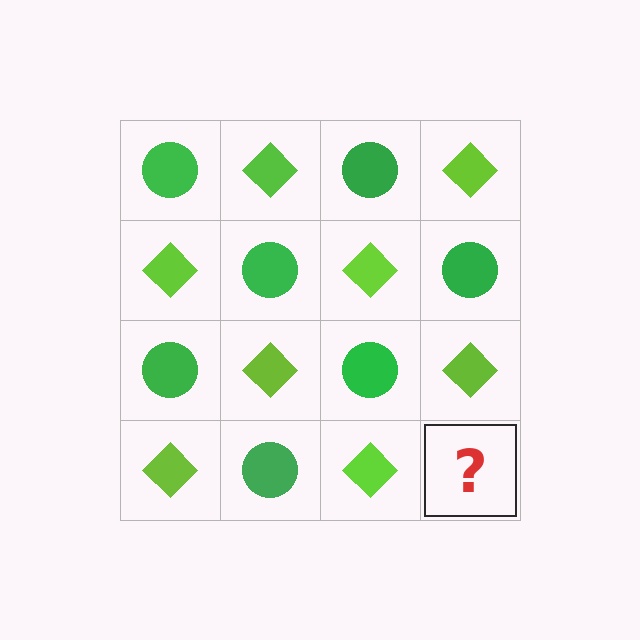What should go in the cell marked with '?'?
The missing cell should contain a green circle.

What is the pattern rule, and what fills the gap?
The rule is that it alternates green circle and lime diamond in a checkerboard pattern. The gap should be filled with a green circle.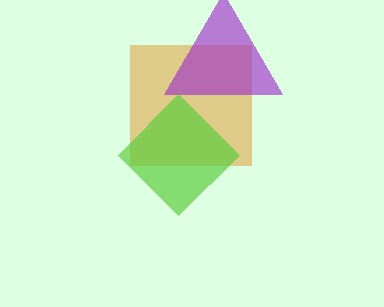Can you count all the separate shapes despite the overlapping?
Yes, there are 3 separate shapes.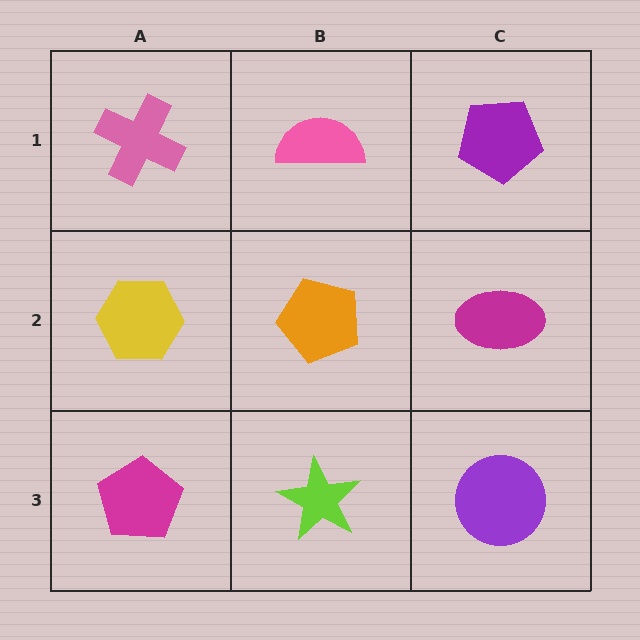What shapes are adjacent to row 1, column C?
A magenta ellipse (row 2, column C), a pink semicircle (row 1, column B).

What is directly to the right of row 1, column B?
A purple pentagon.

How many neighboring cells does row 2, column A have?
3.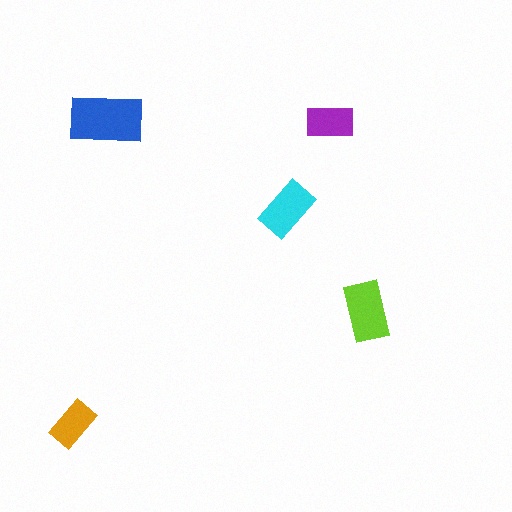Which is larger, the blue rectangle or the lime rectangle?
The blue one.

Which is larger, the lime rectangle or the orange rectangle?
The lime one.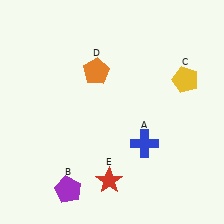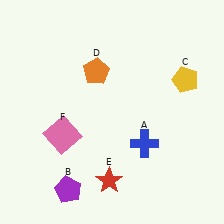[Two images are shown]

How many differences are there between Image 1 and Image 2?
There is 1 difference between the two images.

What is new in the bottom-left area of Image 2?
A pink square (F) was added in the bottom-left area of Image 2.